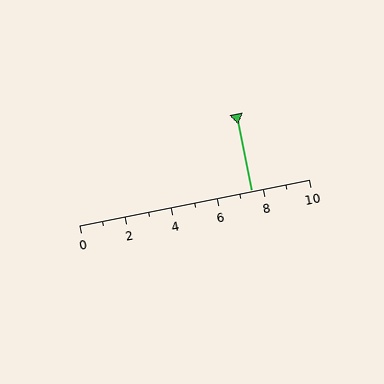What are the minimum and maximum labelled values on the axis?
The axis runs from 0 to 10.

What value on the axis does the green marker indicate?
The marker indicates approximately 7.5.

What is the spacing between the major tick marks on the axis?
The major ticks are spaced 2 apart.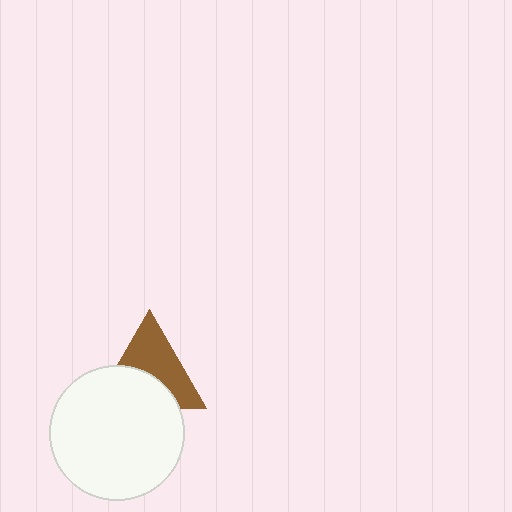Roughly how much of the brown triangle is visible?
About half of it is visible (roughly 55%).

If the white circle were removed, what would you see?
You would see the complete brown triangle.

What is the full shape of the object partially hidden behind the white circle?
The partially hidden object is a brown triangle.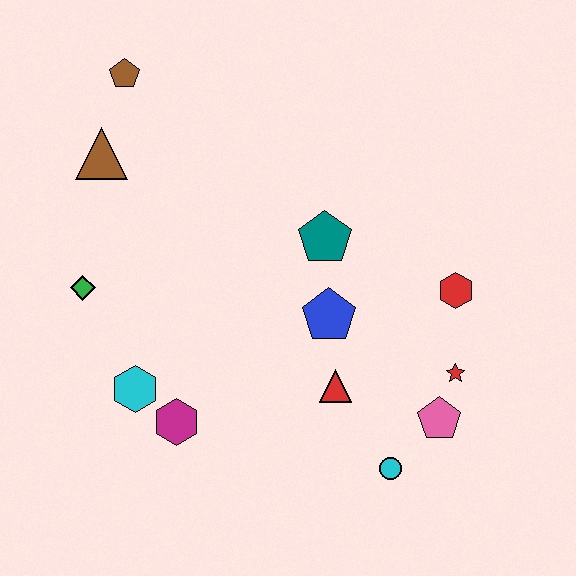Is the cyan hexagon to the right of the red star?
No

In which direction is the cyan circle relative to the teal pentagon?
The cyan circle is below the teal pentagon.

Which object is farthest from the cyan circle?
The brown pentagon is farthest from the cyan circle.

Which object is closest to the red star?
The pink pentagon is closest to the red star.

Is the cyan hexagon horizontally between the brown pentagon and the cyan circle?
Yes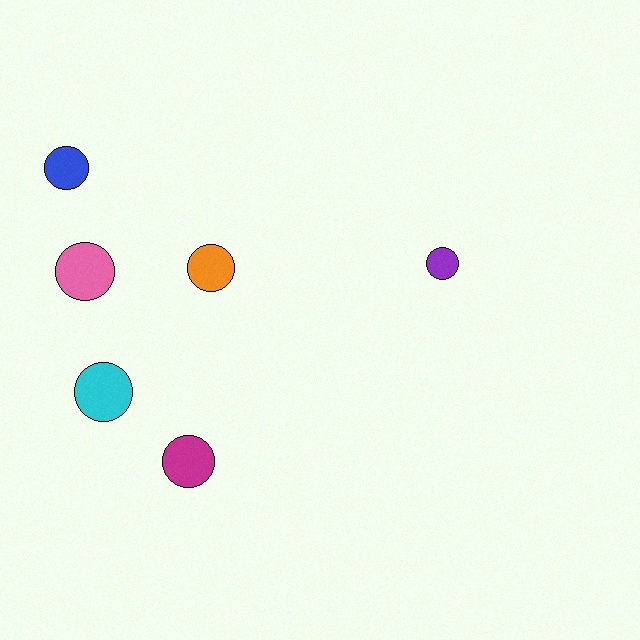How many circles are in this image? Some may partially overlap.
There are 6 circles.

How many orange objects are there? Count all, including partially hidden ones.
There is 1 orange object.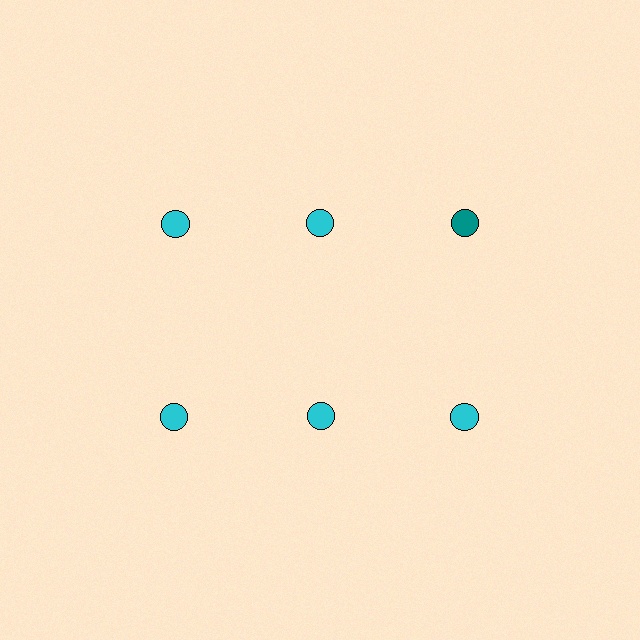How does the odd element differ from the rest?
It has a different color: teal instead of cyan.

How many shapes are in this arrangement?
There are 6 shapes arranged in a grid pattern.